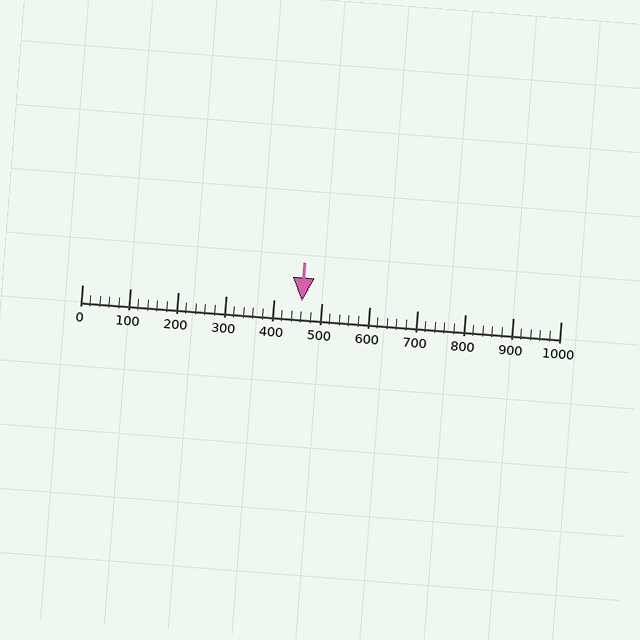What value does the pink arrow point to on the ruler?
The pink arrow points to approximately 460.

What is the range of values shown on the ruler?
The ruler shows values from 0 to 1000.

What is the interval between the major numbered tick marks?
The major tick marks are spaced 100 units apart.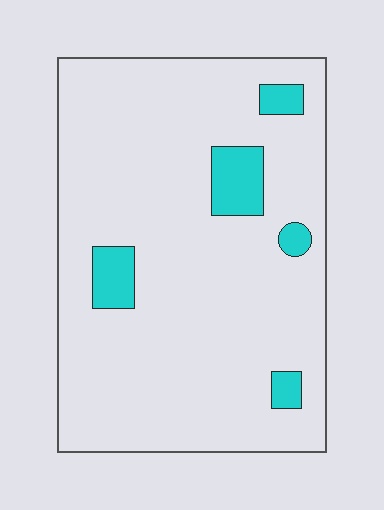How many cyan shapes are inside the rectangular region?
5.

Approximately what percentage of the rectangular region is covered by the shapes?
Approximately 10%.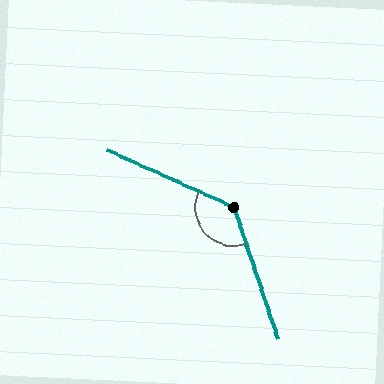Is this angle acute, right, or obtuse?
It is obtuse.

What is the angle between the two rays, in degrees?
Approximately 133 degrees.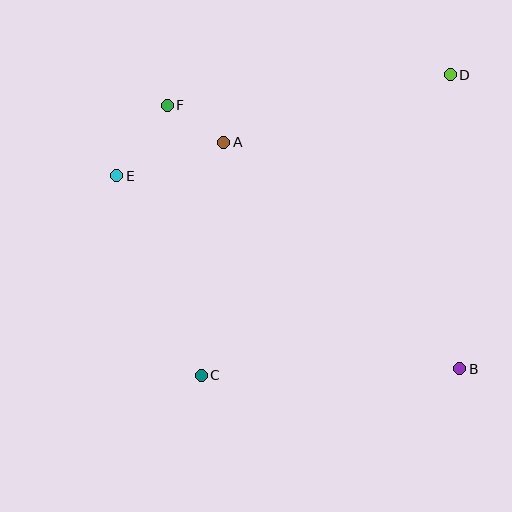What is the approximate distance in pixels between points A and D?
The distance between A and D is approximately 236 pixels.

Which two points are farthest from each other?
Points B and F are farthest from each other.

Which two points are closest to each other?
Points A and F are closest to each other.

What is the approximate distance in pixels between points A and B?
The distance between A and B is approximately 327 pixels.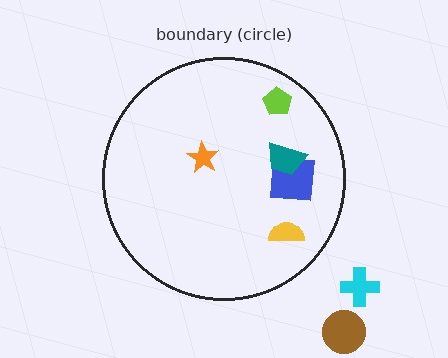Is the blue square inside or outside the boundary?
Inside.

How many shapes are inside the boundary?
5 inside, 2 outside.